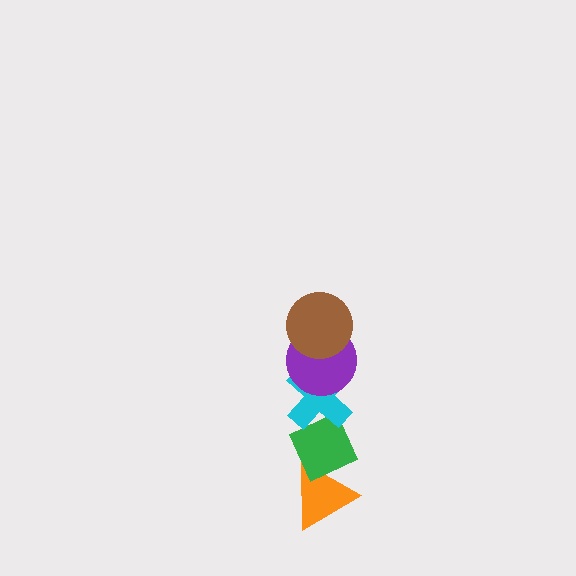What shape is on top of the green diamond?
The cyan cross is on top of the green diamond.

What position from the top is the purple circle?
The purple circle is 2nd from the top.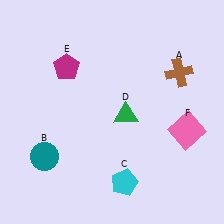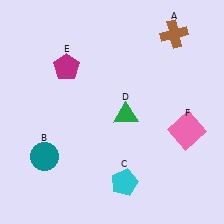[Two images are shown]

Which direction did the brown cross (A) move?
The brown cross (A) moved up.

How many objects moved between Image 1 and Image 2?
1 object moved between the two images.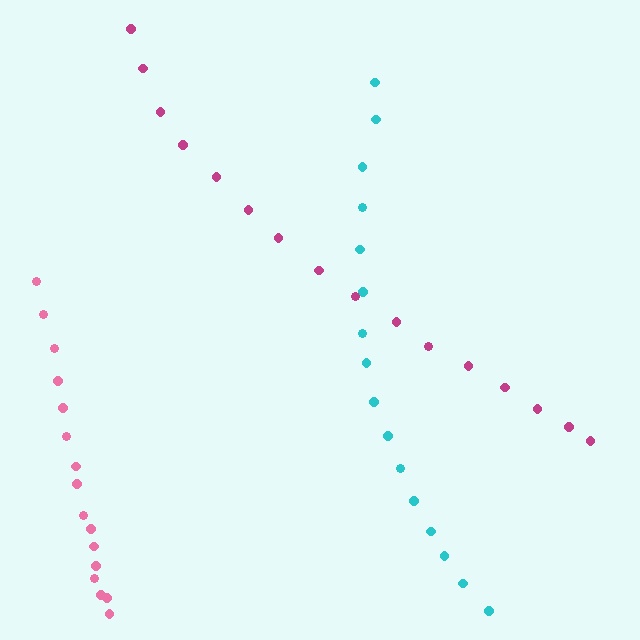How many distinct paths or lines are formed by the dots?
There are 3 distinct paths.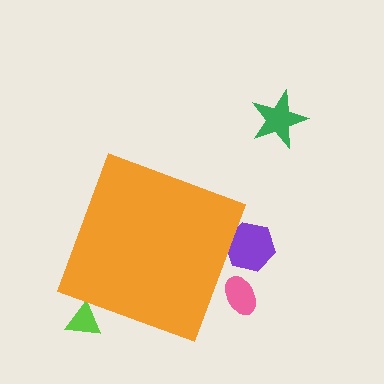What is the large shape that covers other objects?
An orange diamond.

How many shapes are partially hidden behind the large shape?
3 shapes are partially hidden.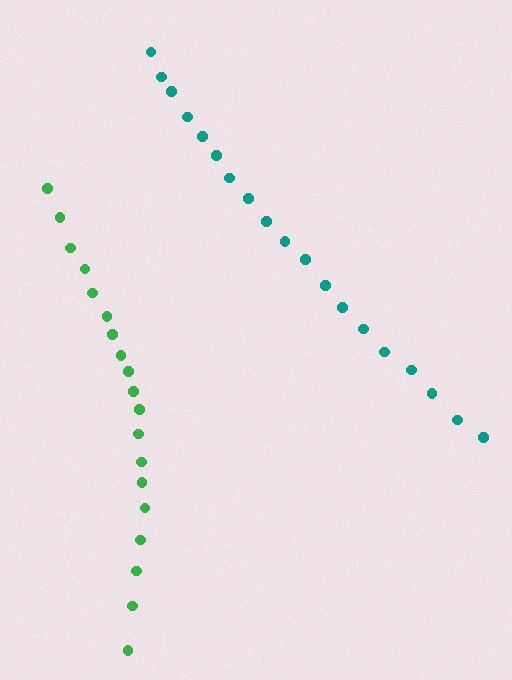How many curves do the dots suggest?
There are 2 distinct paths.